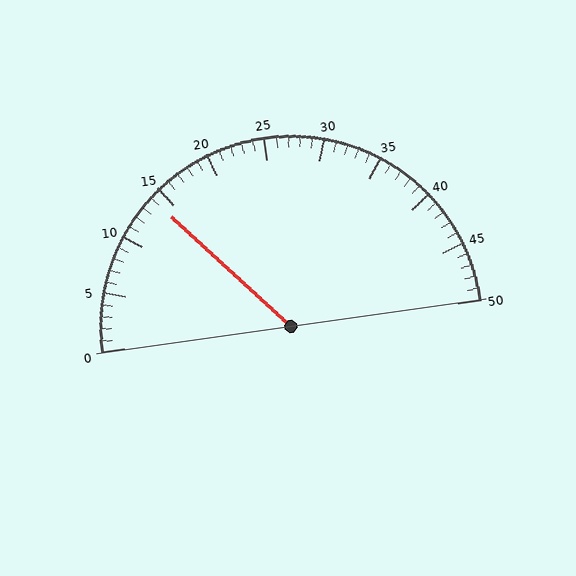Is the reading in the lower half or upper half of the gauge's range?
The reading is in the lower half of the range (0 to 50).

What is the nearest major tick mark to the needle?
The nearest major tick mark is 15.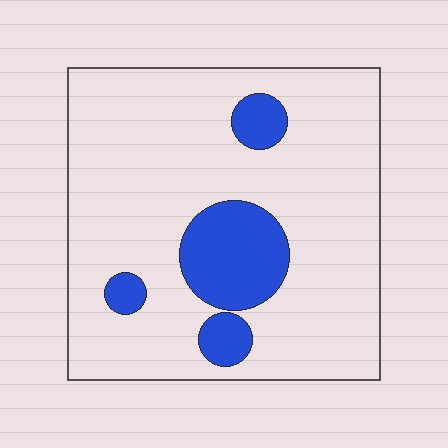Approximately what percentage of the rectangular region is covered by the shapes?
Approximately 15%.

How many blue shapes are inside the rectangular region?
4.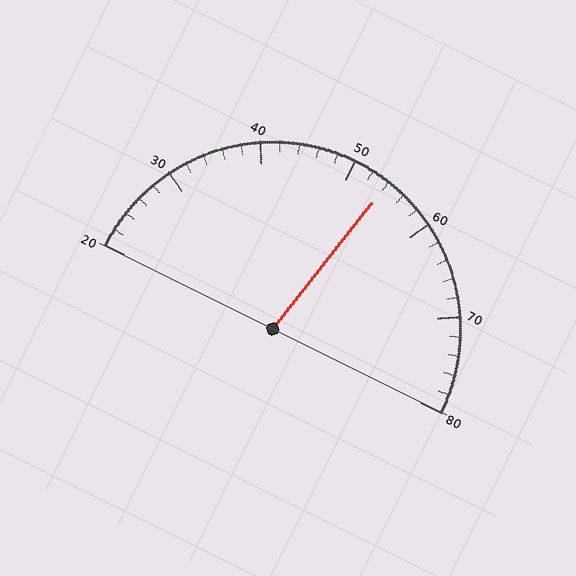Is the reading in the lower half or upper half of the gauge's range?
The reading is in the upper half of the range (20 to 80).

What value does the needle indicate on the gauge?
The needle indicates approximately 54.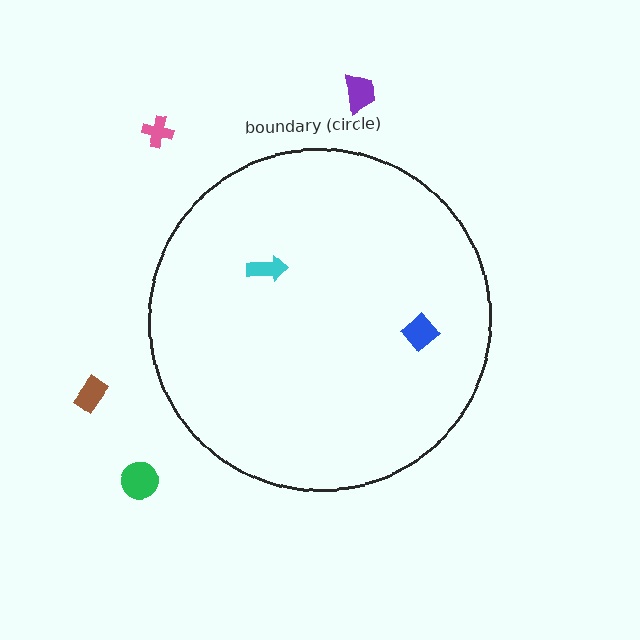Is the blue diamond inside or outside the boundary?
Inside.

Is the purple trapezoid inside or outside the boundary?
Outside.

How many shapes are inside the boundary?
2 inside, 4 outside.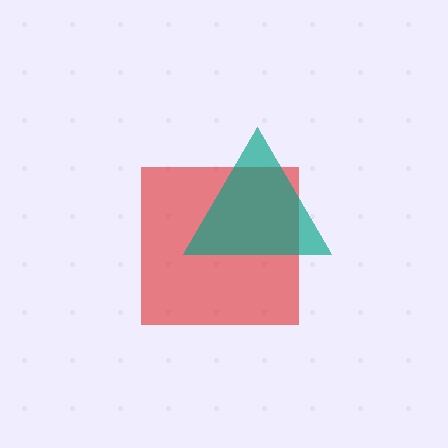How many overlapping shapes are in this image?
There are 2 overlapping shapes in the image.